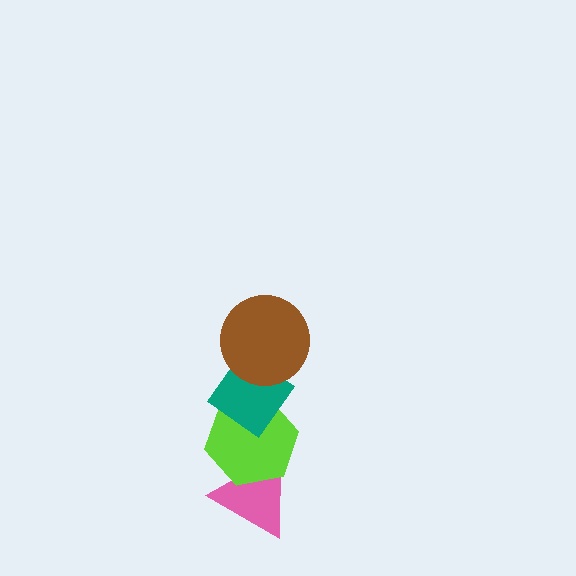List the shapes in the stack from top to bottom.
From top to bottom: the brown circle, the teal diamond, the lime hexagon, the pink triangle.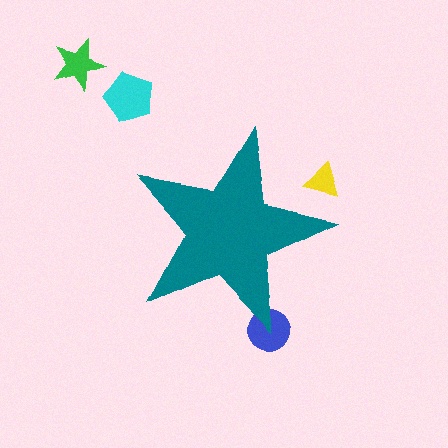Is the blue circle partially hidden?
Yes, the blue circle is partially hidden behind the teal star.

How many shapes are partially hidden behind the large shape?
2 shapes are partially hidden.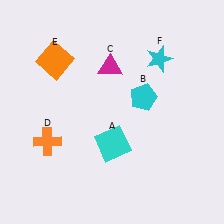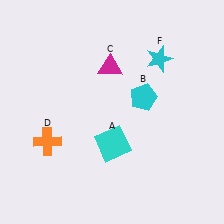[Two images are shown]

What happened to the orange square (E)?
The orange square (E) was removed in Image 2. It was in the top-left area of Image 1.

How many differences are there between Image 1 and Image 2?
There is 1 difference between the two images.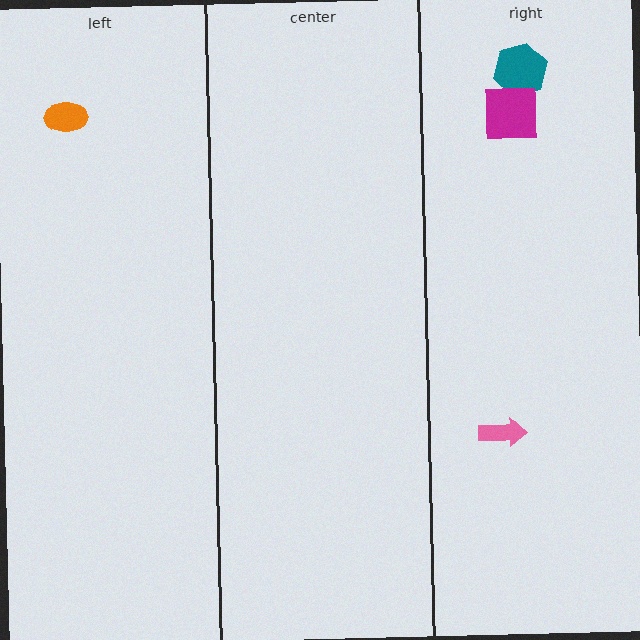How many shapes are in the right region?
3.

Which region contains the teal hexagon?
The right region.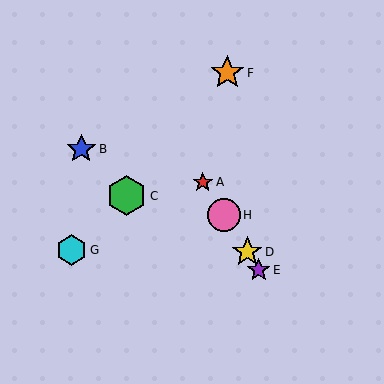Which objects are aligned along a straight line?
Objects A, D, E, H are aligned along a straight line.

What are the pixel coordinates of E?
Object E is at (259, 270).